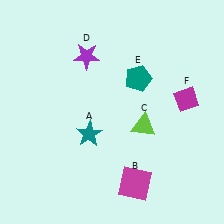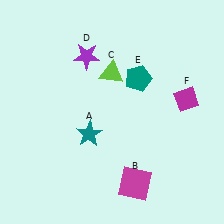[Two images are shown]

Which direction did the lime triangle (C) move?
The lime triangle (C) moved up.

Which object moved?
The lime triangle (C) moved up.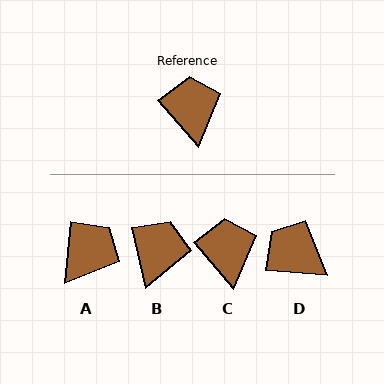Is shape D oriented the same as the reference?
No, it is off by about 45 degrees.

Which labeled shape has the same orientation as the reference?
C.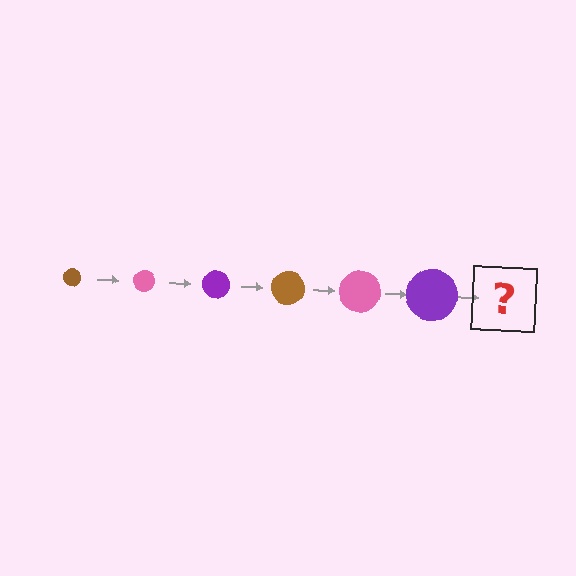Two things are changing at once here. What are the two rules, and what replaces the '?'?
The two rules are that the circle grows larger each step and the color cycles through brown, pink, and purple. The '?' should be a brown circle, larger than the previous one.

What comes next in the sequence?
The next element should be a brown circle, larger than the previous one.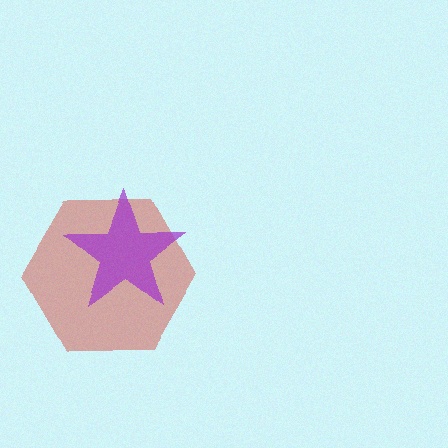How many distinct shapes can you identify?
There are 2 distinct shapes: a red hexagon, a purple star.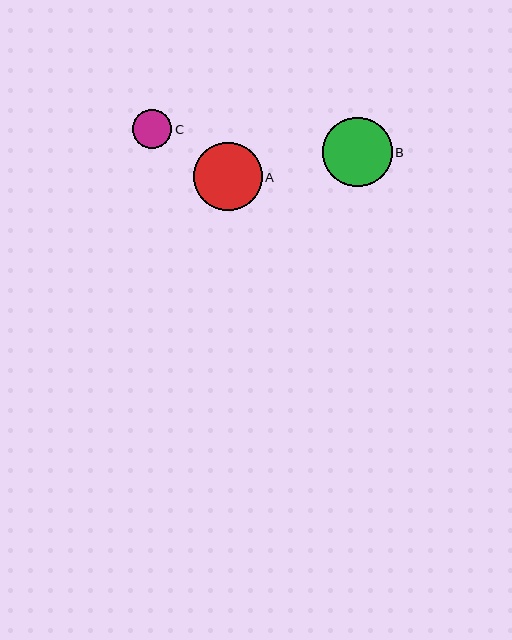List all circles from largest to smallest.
From largest to smallest: B, A, C.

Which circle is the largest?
Circle B is the largest with a size of approximately 70 pixels.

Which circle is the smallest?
Circle C is the smallest with a size of approximately 39 pixels.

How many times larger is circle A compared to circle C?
Circle A is approximately 1.8 times the size of circle C.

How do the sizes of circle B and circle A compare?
Circle B and circle A are approximately the same size.